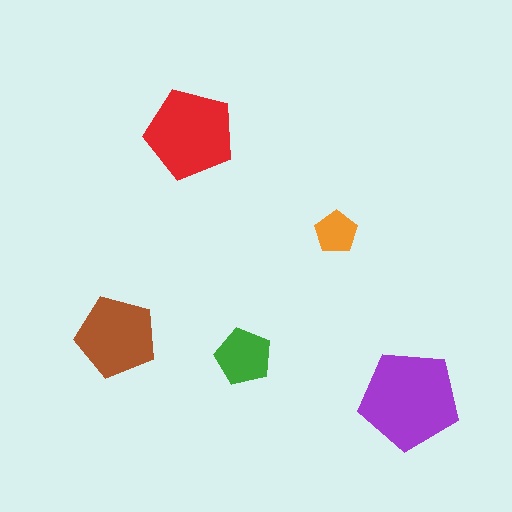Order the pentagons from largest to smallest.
the purple one, the red one, the brown one, the green one, the orange one.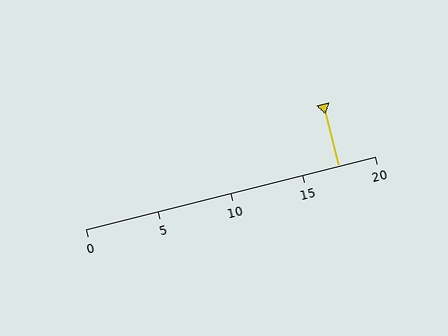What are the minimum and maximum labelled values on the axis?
The axis runs from 0 to 20.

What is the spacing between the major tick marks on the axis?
The major ticks are spaced 5 apart.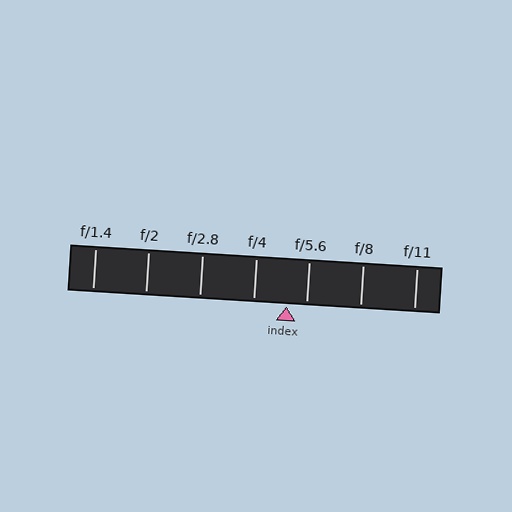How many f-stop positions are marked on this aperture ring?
There are 7 f-stop positions marked.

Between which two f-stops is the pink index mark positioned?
The index mark is between f/4 and f/5.6.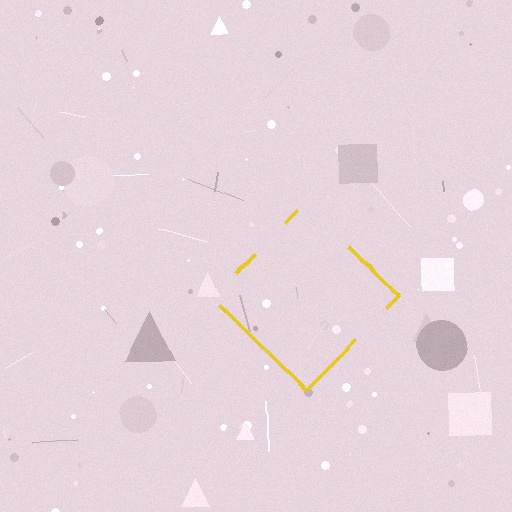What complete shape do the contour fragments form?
The contour fragments form a diamond.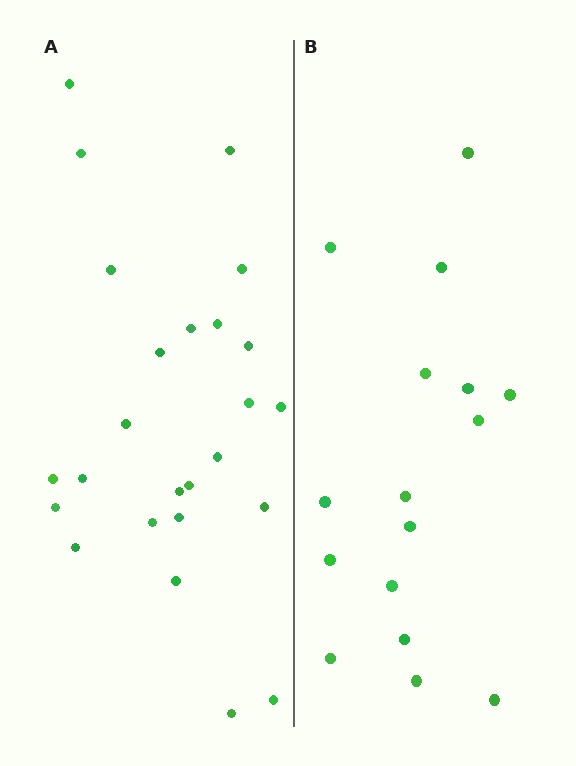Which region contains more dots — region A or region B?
Region A (the left region) has more dots.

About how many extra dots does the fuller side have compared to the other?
Region A has roughly 8 or so more dots than region B.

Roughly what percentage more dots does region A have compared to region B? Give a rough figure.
About 55% more.